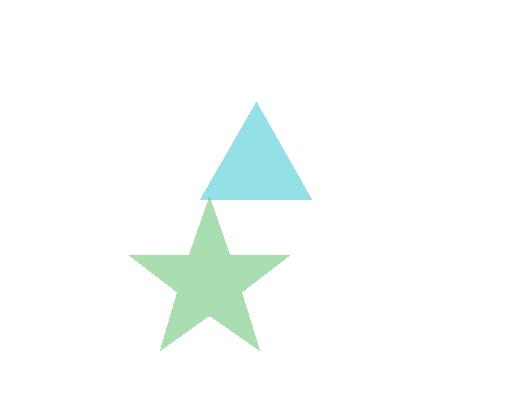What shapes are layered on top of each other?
The layered shapes are: a cyan triangle, a green star.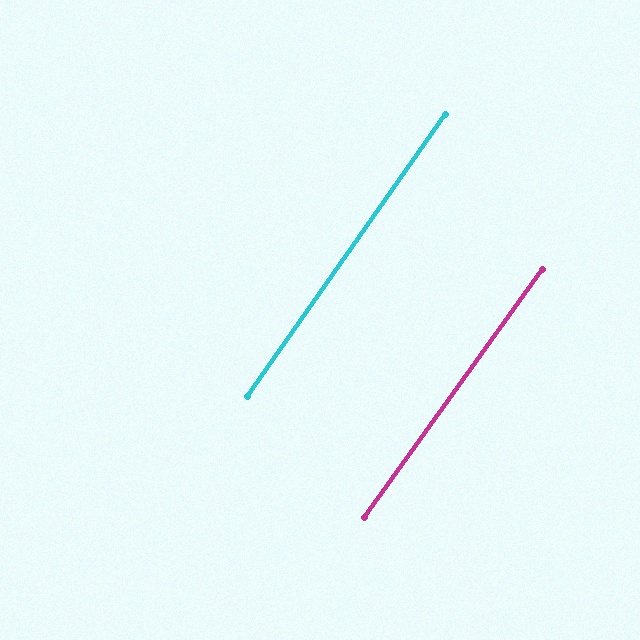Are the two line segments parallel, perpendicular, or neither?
Parallel — their directions differ by only 0.6°.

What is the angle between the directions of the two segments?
Approximately 1 degree.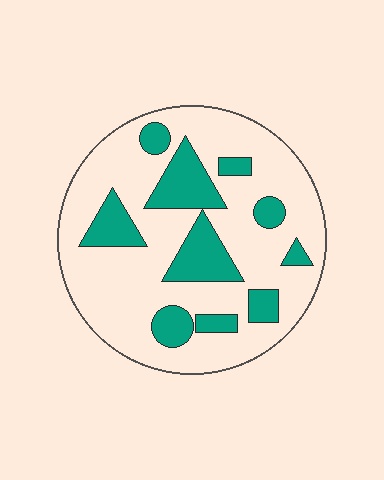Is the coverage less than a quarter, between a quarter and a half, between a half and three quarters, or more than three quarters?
Between a quarter and a half.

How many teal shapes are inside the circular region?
10.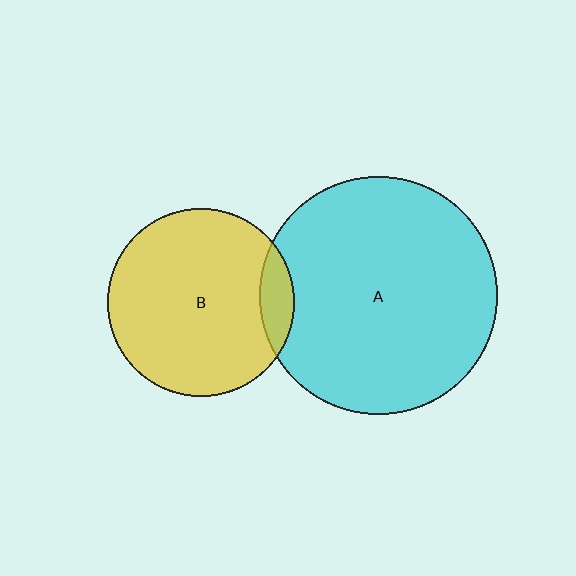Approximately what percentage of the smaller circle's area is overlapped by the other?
Approximately 10%.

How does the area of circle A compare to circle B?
Approximately 1.6 times.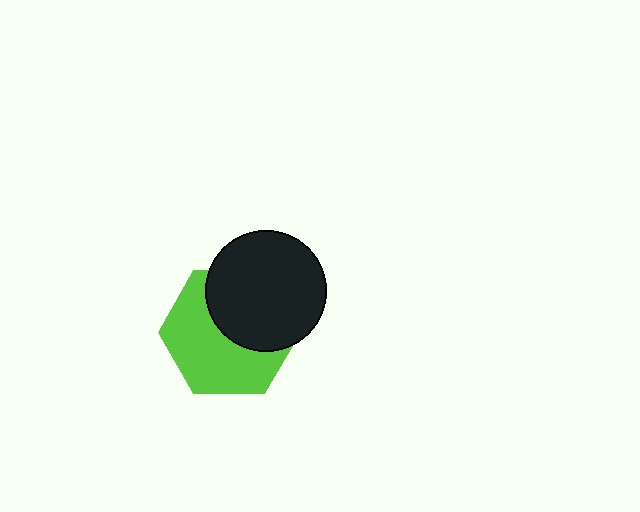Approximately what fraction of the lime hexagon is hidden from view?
Roughly 43% of the lime hexagon is hidden behind the black circle.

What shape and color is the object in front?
The object in front is a black circle.